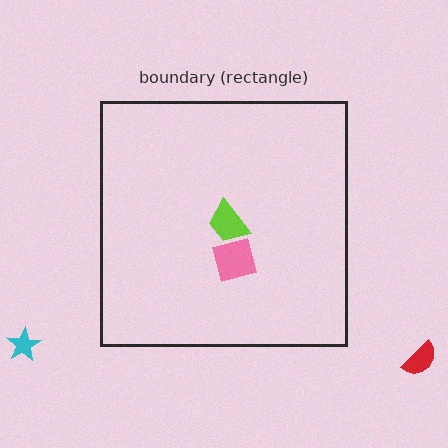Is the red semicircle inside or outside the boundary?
Outside.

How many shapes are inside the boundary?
2 inside, 2 outside.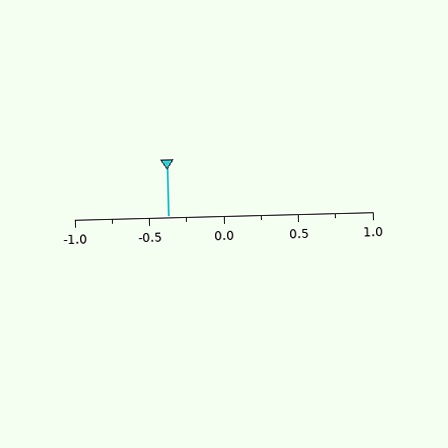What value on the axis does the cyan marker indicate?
The marker indicates approximately -0.38.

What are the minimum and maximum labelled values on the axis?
The axis runs from -1.0 to 1.0.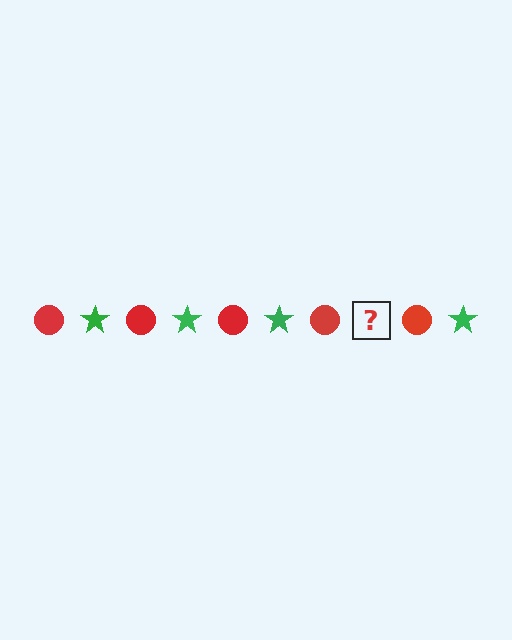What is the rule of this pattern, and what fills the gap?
The rule is that the pattern alternates between red circle and green star. The gap should be filled with a green star.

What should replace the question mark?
The question mark should be replaced with a green star.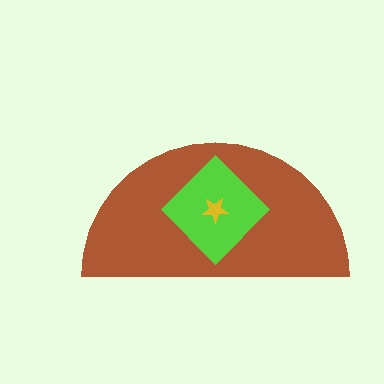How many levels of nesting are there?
3.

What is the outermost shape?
The brown semicircle.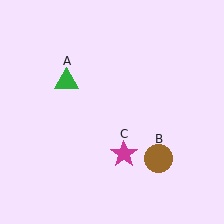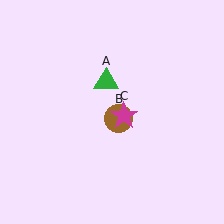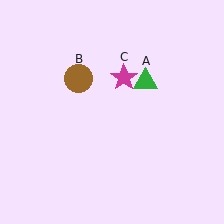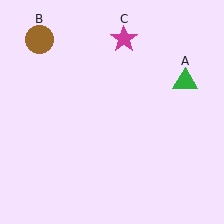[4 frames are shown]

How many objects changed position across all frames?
3 objects changed position: green triangle (object A), brown circle (object B), magenta star (object C).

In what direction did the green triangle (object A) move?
The green triangle (object A) moved right.